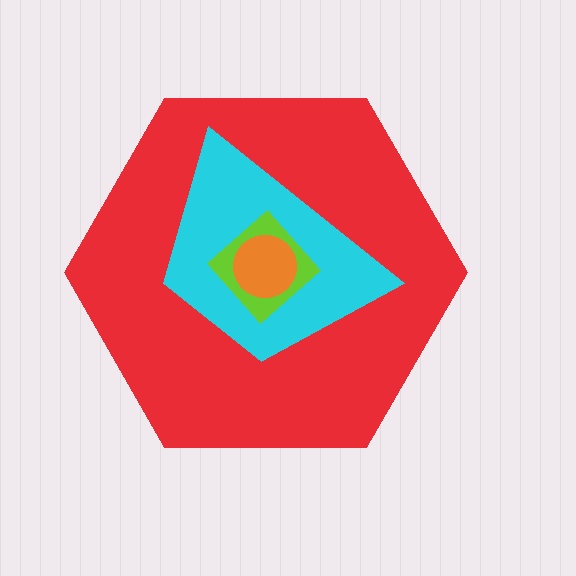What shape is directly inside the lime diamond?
The orange circle.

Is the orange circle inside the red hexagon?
Yes.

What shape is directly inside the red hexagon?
The cyan trapezoid.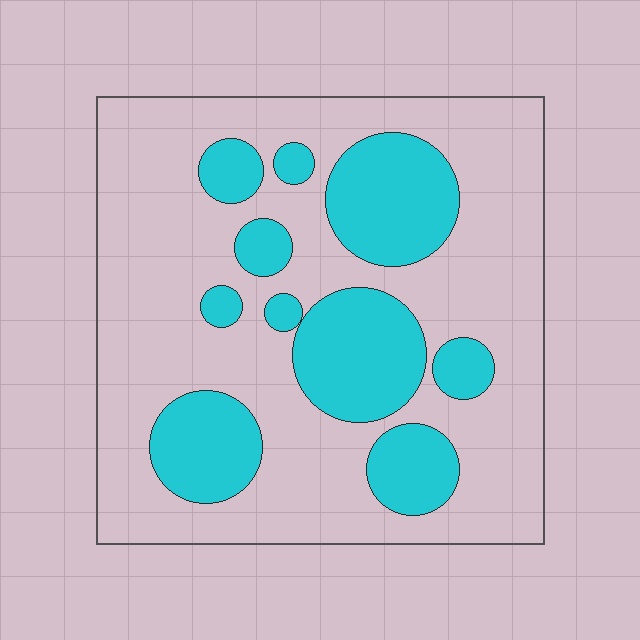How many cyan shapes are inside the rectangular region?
10.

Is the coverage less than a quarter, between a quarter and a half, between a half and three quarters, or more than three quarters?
Between a quarter and a half.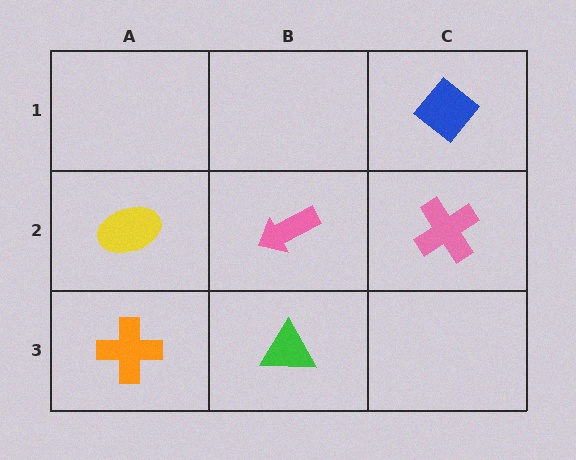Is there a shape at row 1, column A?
No, that cell is empty.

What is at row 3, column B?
A green triangle.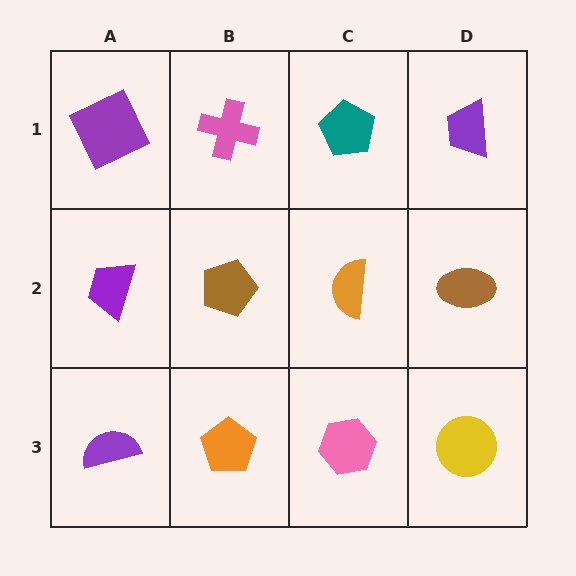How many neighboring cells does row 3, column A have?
2.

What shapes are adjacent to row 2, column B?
A pink cross (row 1, column B), an orange pentagon (row 3, column B), a purple trapezoid (row 2, column A), an orange semicircle (row 2, column C).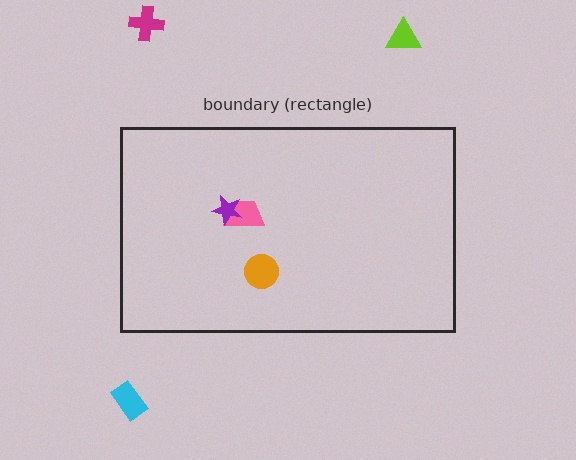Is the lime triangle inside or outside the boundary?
Outside.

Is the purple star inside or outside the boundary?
Inside.